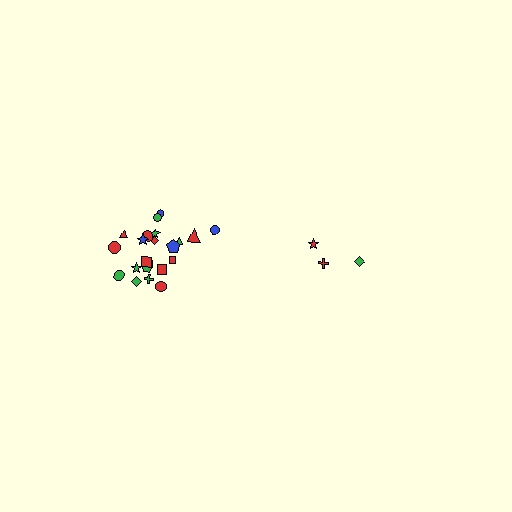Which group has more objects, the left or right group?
The left group.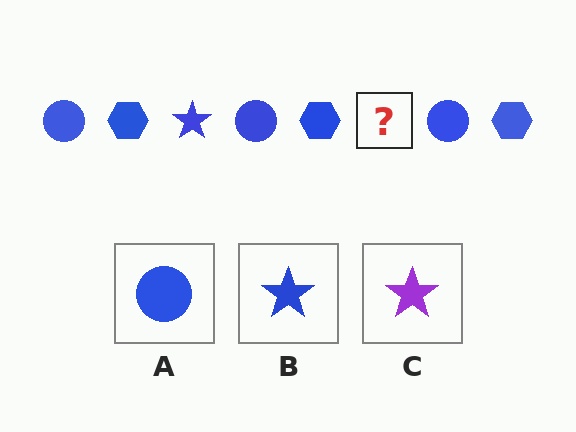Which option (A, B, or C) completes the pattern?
B.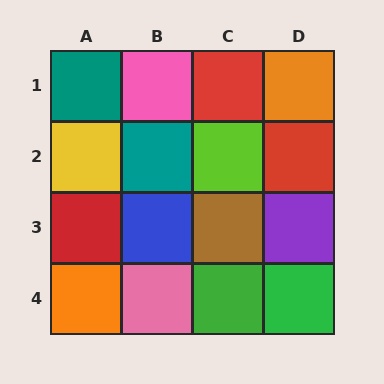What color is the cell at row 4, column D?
Green.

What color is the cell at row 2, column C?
Lime.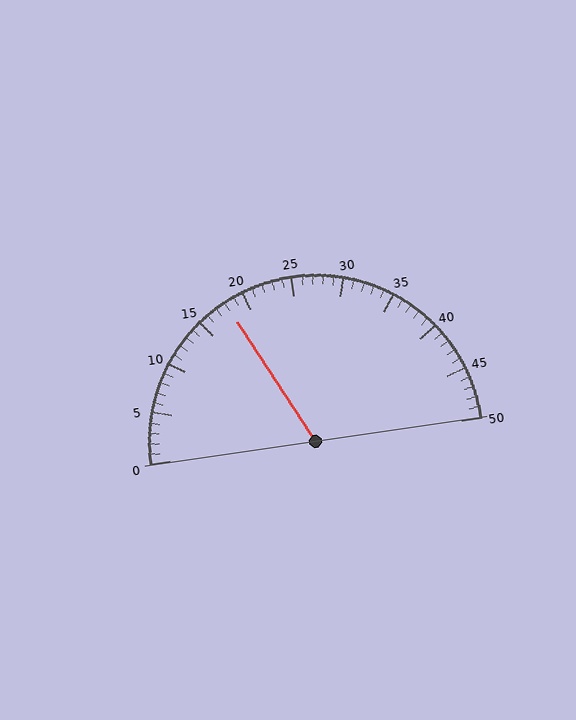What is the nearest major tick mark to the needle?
The nearest major tick mark is 20.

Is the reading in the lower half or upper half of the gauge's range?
The reading is in the lower half of the range (0 to 50).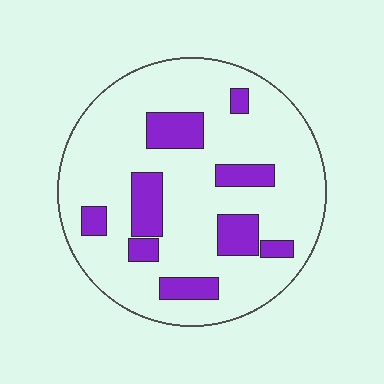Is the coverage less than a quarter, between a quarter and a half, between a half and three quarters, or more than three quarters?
Less than a quarter.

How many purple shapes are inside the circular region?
9.